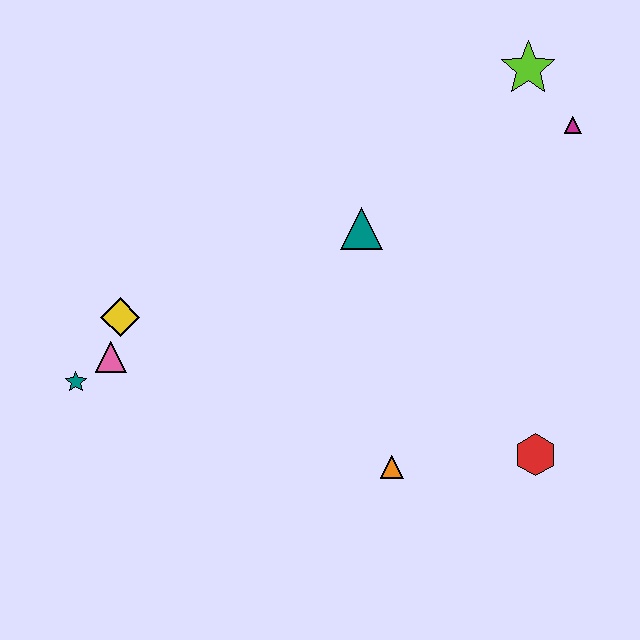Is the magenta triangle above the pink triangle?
Yes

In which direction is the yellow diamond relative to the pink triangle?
The yellow diamond is above the pink triangle.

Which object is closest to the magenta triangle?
The lime star is closest to the magenta triangle.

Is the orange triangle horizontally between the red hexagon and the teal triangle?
Yes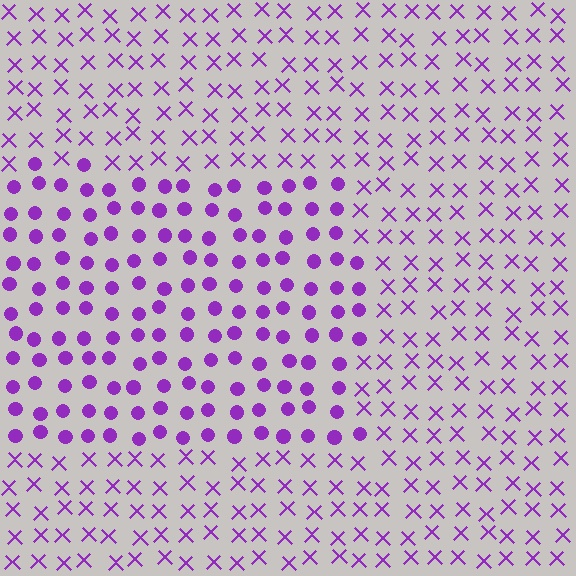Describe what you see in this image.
The image is filled with small purple elements arranged in a uniform grid. A rectangle-shaped region contains circles, while the surrounding area contains X marks. The boundary is defined purely by the change in element shape.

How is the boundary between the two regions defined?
The boundary is defined by a change in element shape: circles inside vs. X marks outside. All elements share the same color and spacing.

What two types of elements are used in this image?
The image uses circles inside the rectangle region and X marks outside it.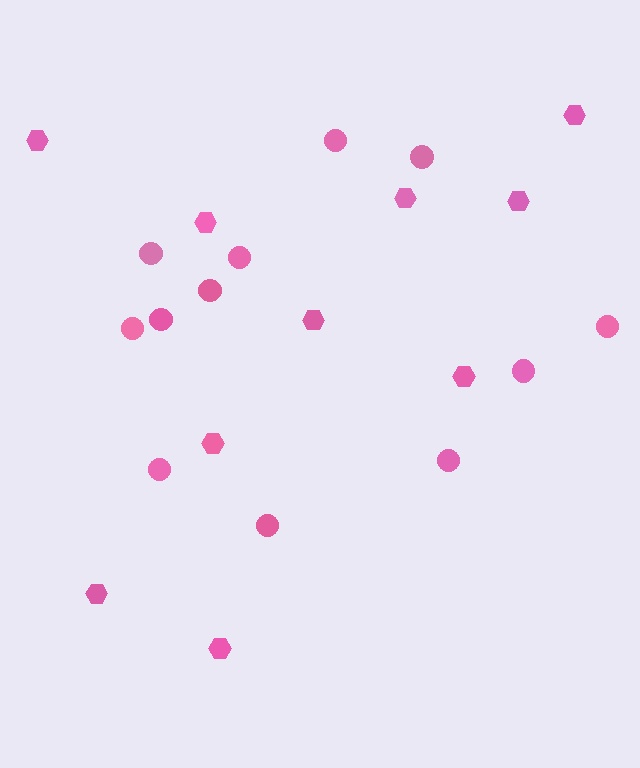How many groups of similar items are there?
There are 2 groups: one group of hexagons (10) and one group of circles (12).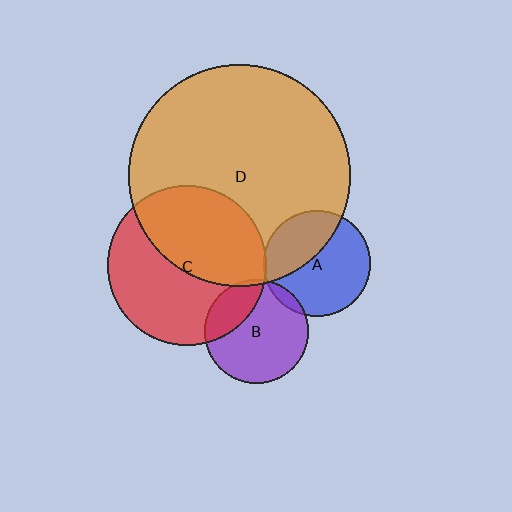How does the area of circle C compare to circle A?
Approximately 2.2 times.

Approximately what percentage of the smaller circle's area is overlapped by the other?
Approximately 25%.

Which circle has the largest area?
Circle D (orange).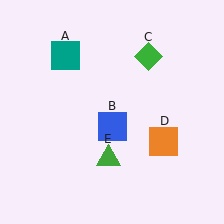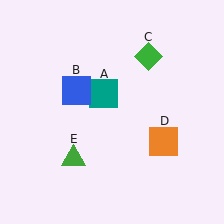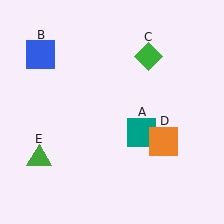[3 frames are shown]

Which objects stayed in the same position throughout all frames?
Green diamond (object C) and orange square (object D) remained stationary.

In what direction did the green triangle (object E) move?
The green triangle (object E) moved left.